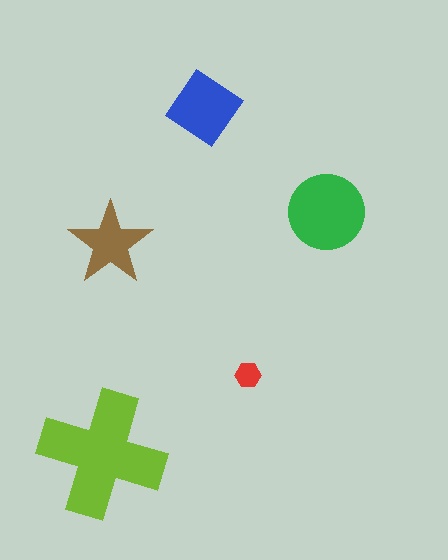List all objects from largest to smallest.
The lime cross, the green circle, the blue diamond, the brown star, the red hexagon.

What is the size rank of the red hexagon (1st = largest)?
5th.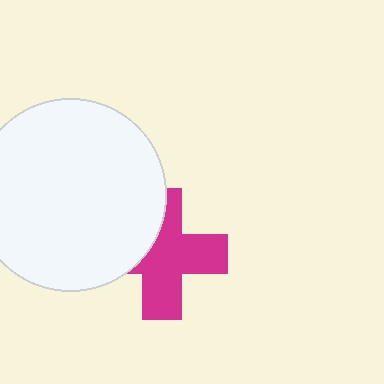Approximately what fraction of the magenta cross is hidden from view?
Roughly 35% of the magenta cross is hidden behind the white circle.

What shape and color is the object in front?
The object in front is a white circle.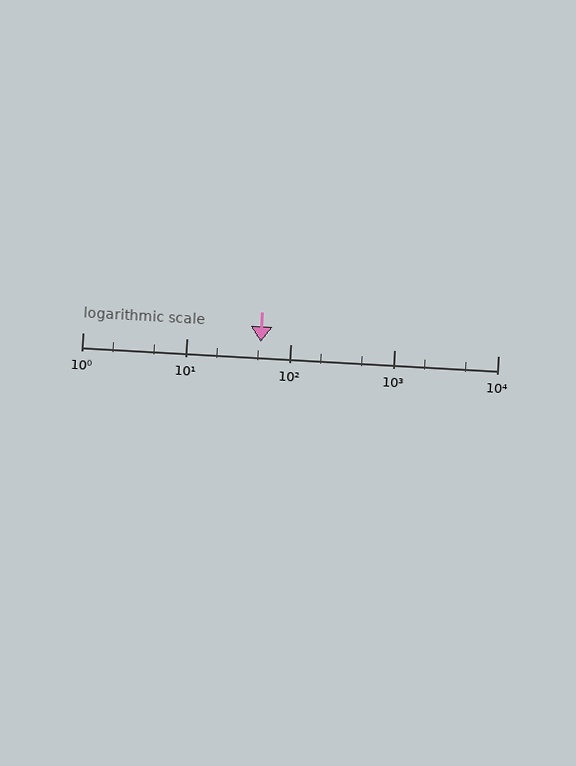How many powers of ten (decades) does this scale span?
The scale spans 4 decades, from 1 to 10000.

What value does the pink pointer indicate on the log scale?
The pointer indicates approximately 52.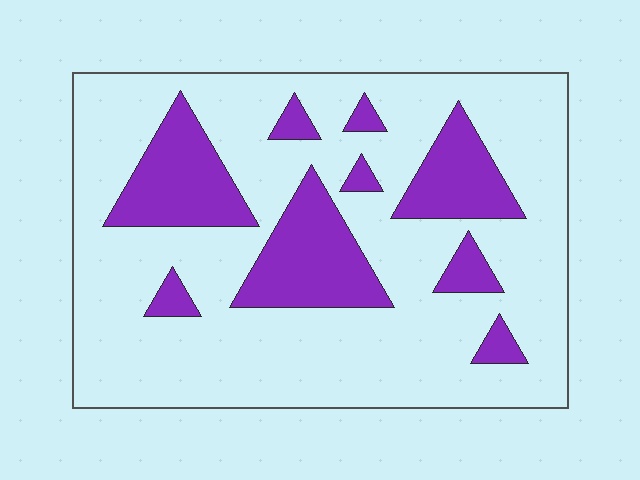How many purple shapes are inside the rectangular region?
9.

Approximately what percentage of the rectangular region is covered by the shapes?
Approximately 25%.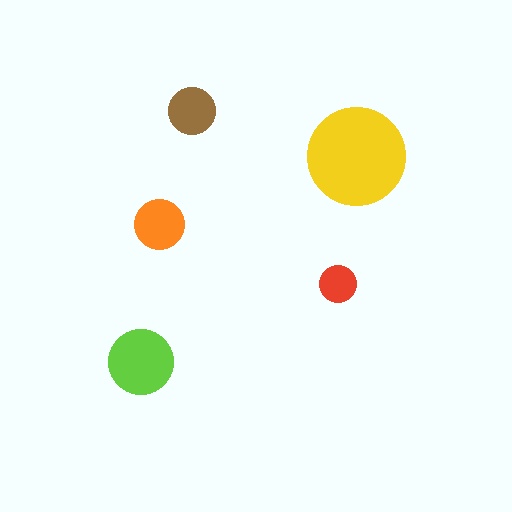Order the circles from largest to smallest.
the yellow one, the lime one, the orange one, the brown one, the red one.